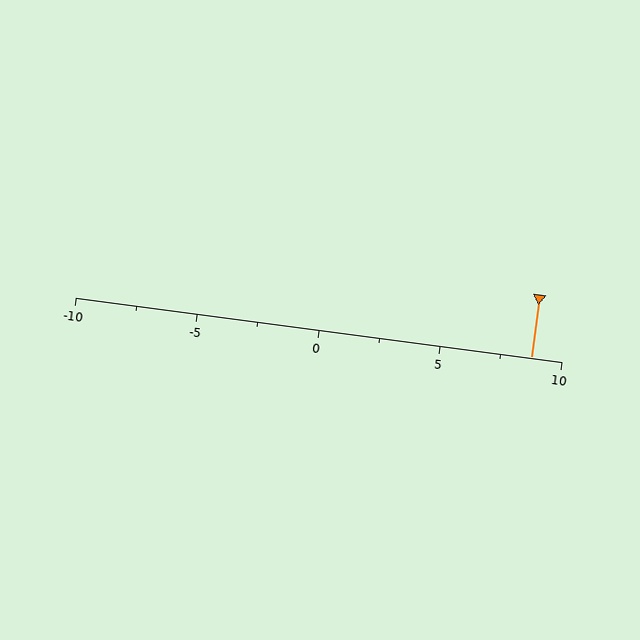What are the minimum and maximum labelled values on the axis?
The axis runs from -10 to 10.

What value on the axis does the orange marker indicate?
The marker indicates approximately 8.8.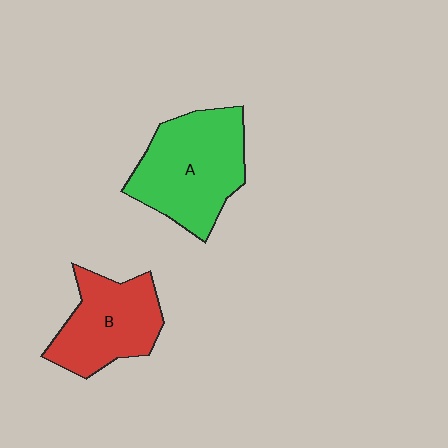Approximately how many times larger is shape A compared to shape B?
Approximately 1.3 times.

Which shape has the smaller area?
Shape B (red).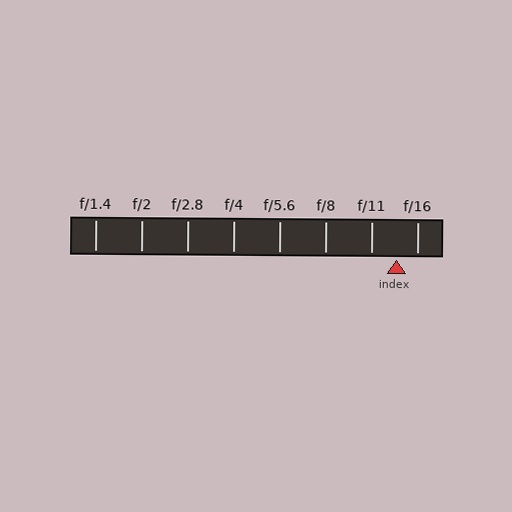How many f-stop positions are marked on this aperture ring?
There are 8 f-stop positions marked.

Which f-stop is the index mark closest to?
The index mark is closest to f/16.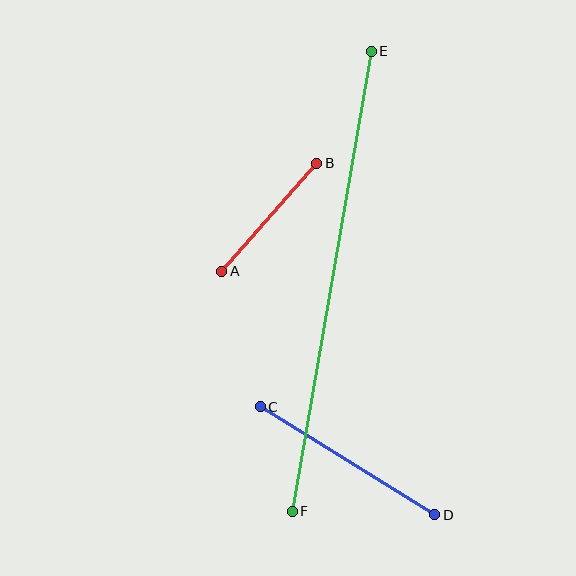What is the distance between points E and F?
The distance is approximately 467 pixels.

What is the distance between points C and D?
The distance is approximately 205 pixels.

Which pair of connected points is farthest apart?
Points E and F are farthest apart.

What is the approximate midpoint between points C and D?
The midpoint is at approximately (347, 461) pixels.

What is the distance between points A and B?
The distance is approximately 144 pixels.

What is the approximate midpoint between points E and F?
The midpoint is at approximately (332, 281) pixels.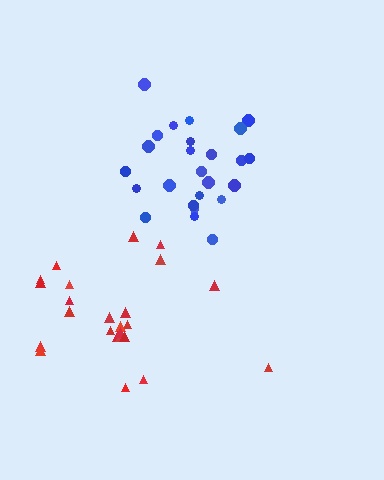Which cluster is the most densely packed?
Blue.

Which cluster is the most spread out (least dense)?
Red.